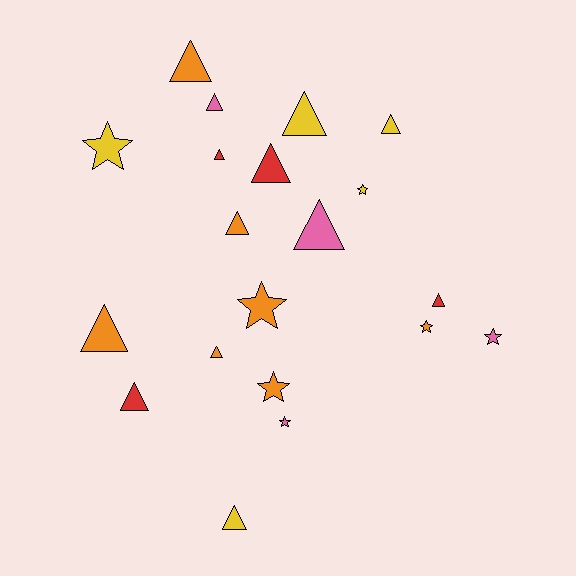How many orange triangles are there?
There are 4 orange triangles.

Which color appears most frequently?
Orange, with 7 objects.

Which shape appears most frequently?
Triangle, with 13 objects.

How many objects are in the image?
There are 20 objects.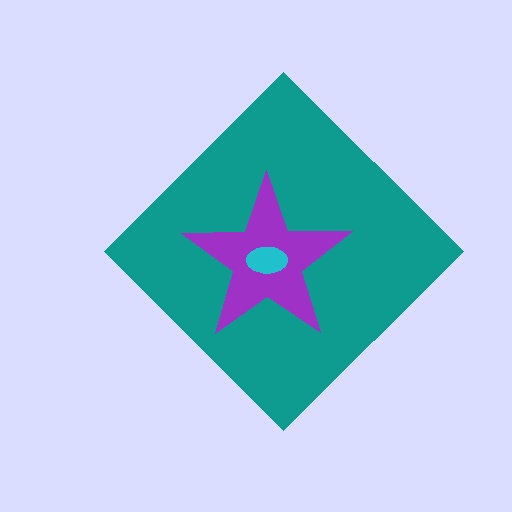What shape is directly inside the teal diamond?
The purple star.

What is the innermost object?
The cyan ellipse.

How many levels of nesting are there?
3.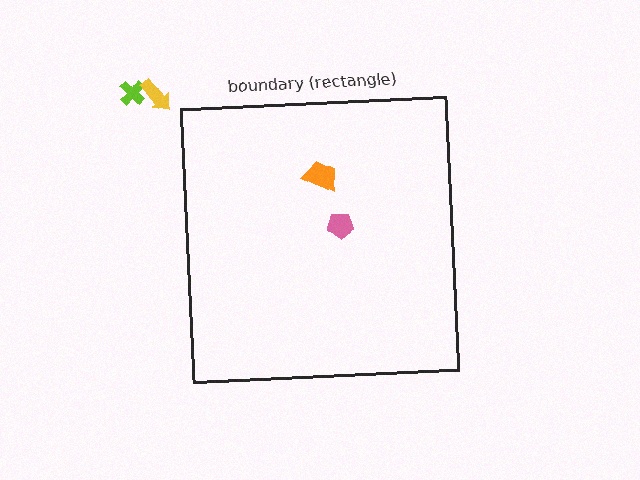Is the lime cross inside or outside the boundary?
Outside.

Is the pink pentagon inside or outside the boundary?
Inside.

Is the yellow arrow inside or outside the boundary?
Outside.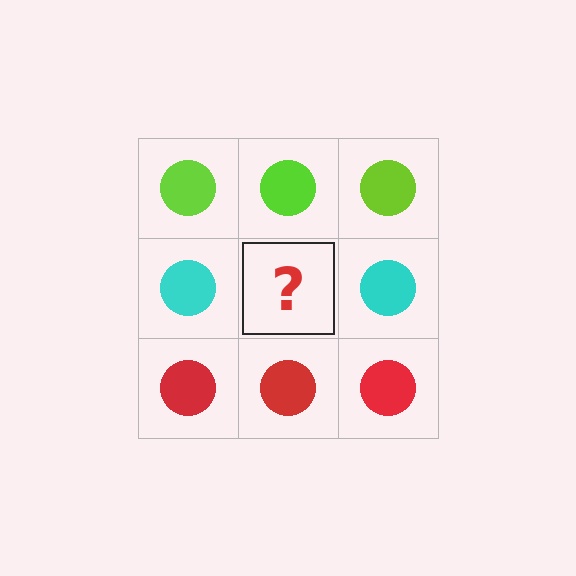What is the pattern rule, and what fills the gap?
The rule is that each row has a consistent color. The gap should be filled with a cyan circle.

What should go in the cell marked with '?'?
The missing cell should contain a cyan circle.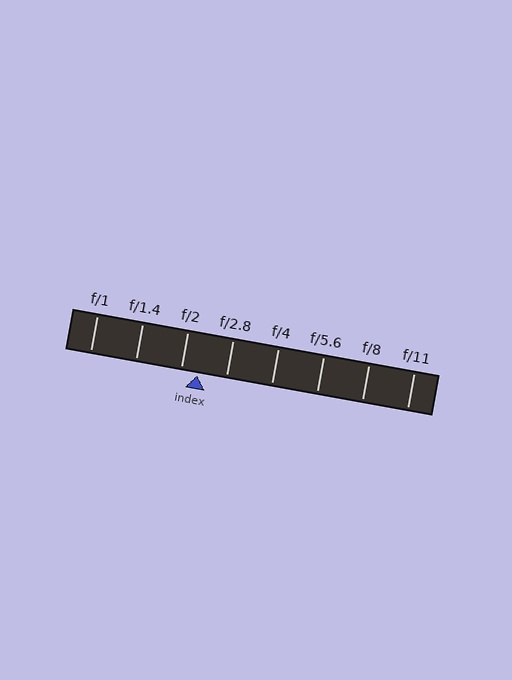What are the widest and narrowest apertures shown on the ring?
The widest aperture shown is f/1 and the narrowest is f/11.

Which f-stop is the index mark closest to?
The index mark is closest to f/2.